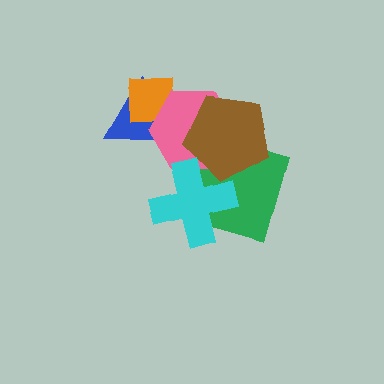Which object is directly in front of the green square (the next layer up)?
The pink hexagon is directly in front of the green square.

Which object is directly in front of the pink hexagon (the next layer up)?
The brown pentagon is directly in front of the pink hexagon.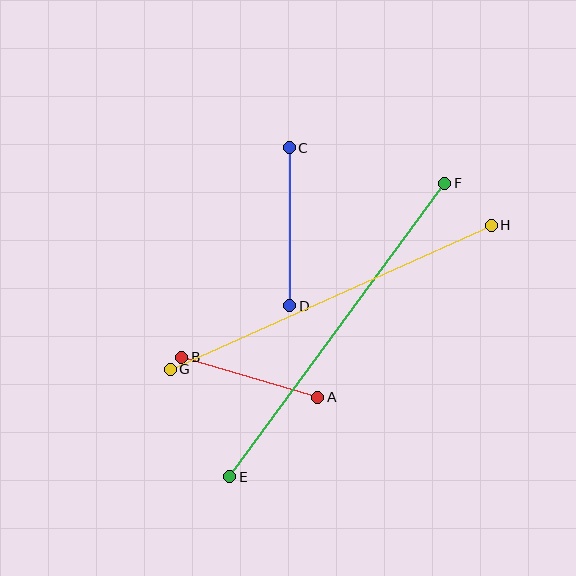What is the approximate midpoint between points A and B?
The midpoint is at approximately (250, 377) pixels.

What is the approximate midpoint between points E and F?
The midpoint is at approximately (337, 330) pixels.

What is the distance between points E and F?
The distance is approximately 364 pixels.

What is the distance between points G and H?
The distance is approximately 352 pixels.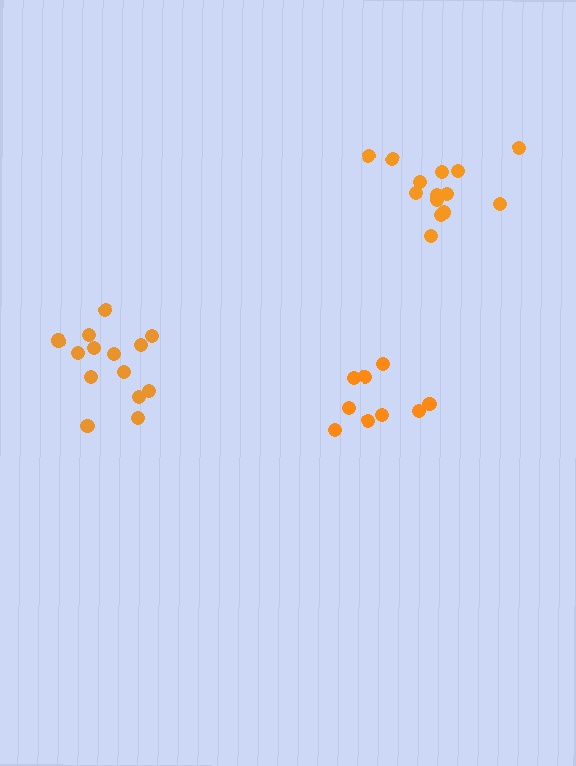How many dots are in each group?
Group 1: 14 dots, Group 2: 14 dots, Group 3: 9 dots (37 total).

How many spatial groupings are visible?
There are 3 spatial groupings.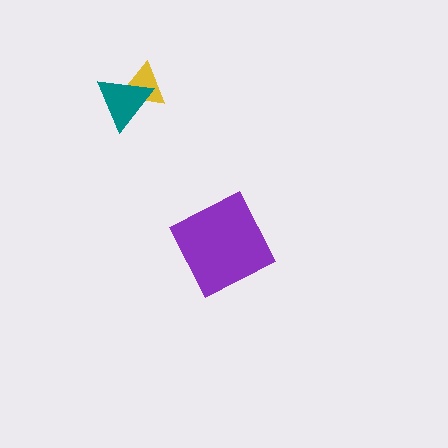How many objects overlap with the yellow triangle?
1 object overlaps with the yellow triangle.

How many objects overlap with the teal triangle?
1 object overlaps with the teal triangle.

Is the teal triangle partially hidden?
No, no other shape covers it.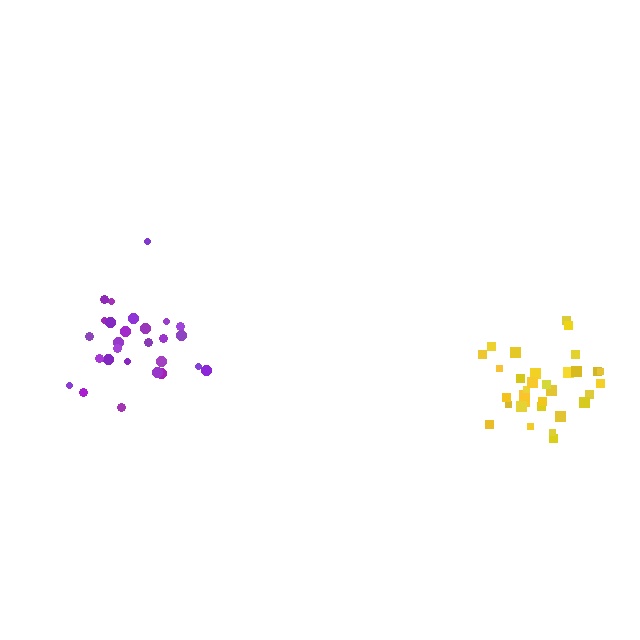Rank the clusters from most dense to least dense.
yellow, purple.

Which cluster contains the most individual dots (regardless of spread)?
Yellow (32).